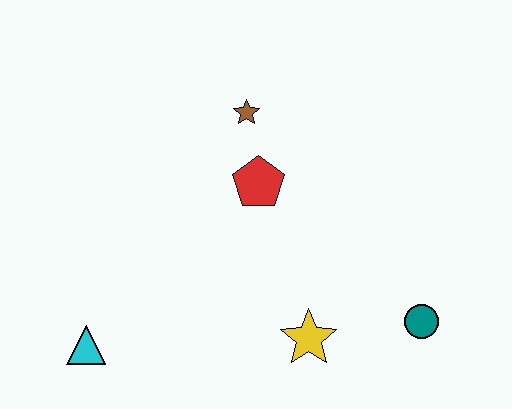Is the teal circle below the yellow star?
No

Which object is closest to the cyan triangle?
The yellow star is closest to the cyan triangle.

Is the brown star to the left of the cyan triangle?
No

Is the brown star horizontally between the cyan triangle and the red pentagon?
Yes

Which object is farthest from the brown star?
The cyan triangle is farthest from the brown star.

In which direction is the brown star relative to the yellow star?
The brown star is above the yellow star.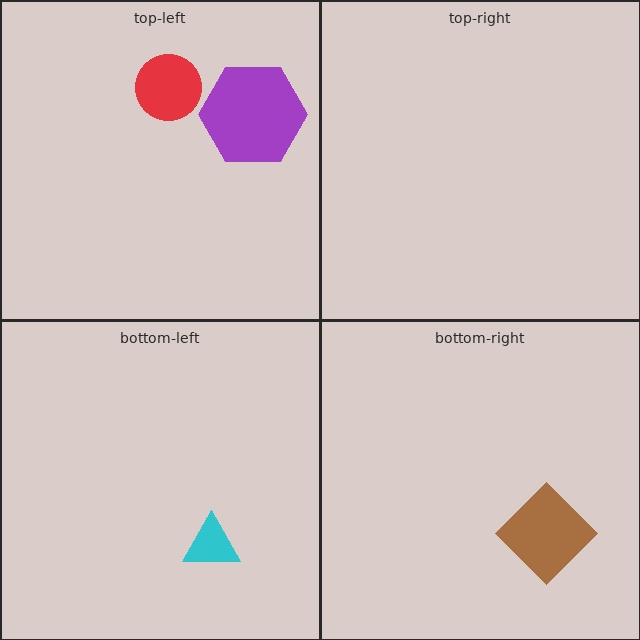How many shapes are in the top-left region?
2.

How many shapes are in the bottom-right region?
1.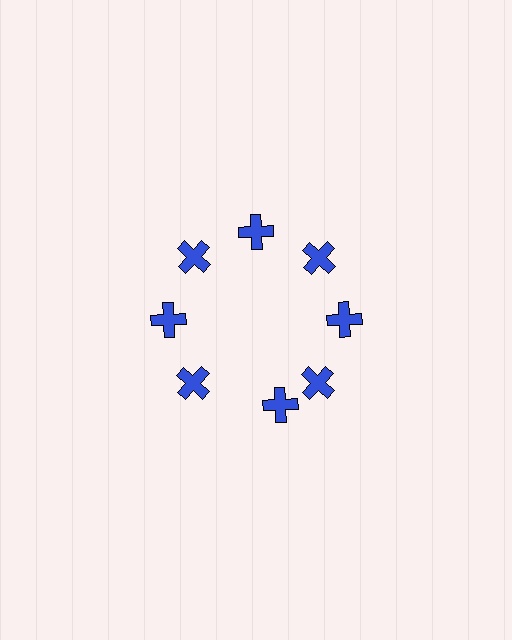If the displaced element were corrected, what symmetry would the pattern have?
It would have 8-fold rotational symmetry — the pattern would map onto itself every 45 degrees.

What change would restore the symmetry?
The symmetry would be restored by rotating it back into even spacing with its neighbors so that all 8 crosses sit at equal angles and equal distance from the center.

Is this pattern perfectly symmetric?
No. The 8 blue crosses are arranged in a ring, but one element near the 6 o'clock position is rotated out of alignment along the ring, breaking the 8-fold rotational symmetry.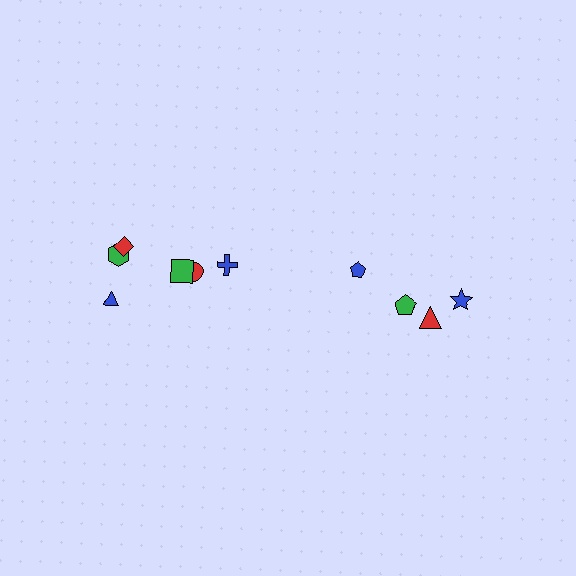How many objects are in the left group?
There are 6 objects.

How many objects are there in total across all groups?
There are 10 objects.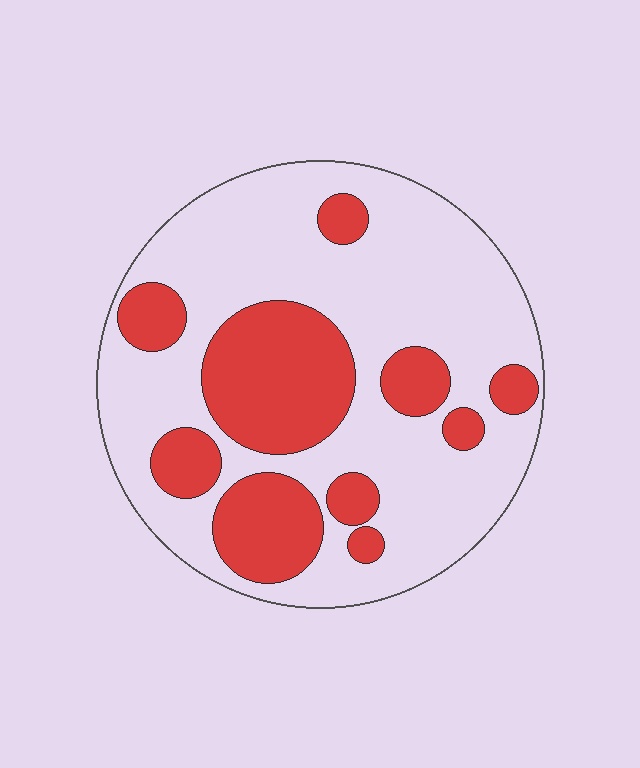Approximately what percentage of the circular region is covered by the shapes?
Approximately 30%.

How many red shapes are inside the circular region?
10.